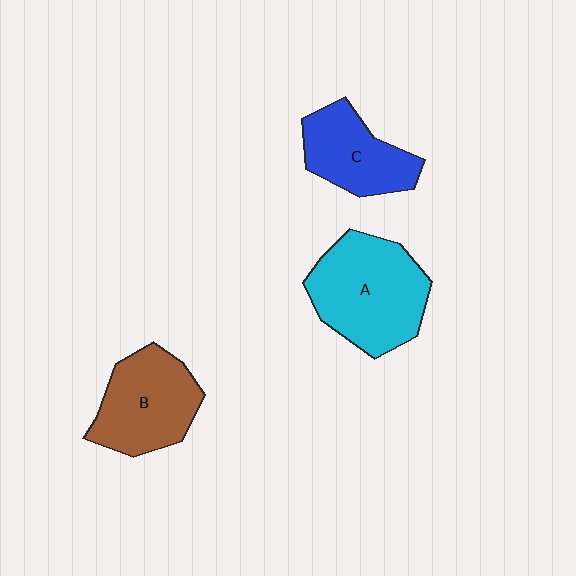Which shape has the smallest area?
Shape C (blue).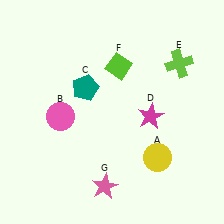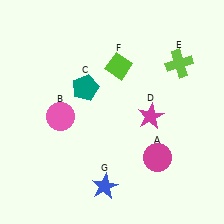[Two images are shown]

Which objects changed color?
A changed from yellow to magenta. G changed from pink to blue.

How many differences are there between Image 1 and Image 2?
There are 2 differences between the two images.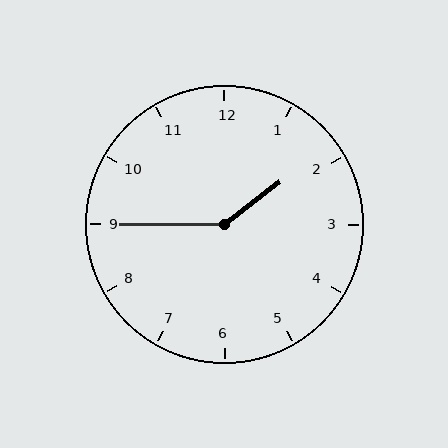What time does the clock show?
1:45.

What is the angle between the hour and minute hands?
Approximately 142 degrees.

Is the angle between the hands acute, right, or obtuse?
It is obtuse.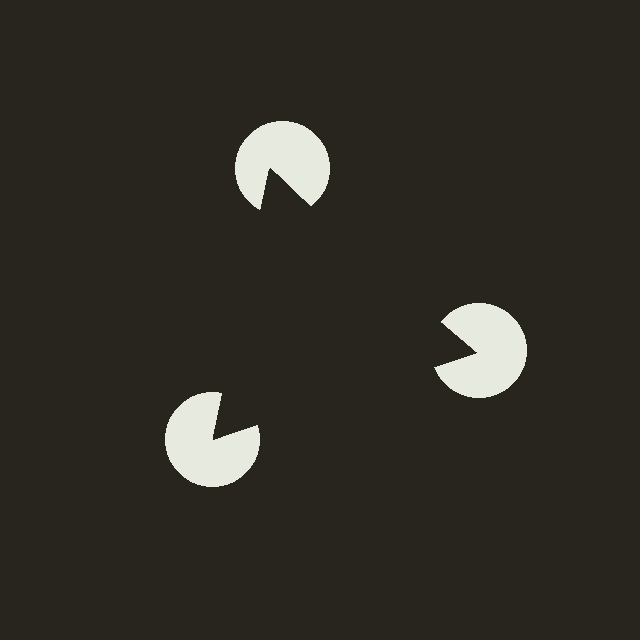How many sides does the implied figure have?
3 sides.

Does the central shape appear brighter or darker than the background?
It typically appears slightly darker than the background, even though no actual brightness change is drawn.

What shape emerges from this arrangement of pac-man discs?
An illusory triangle — its edges are inferred from the aligned wedge cuts in the pac-man discs, not physically drawn.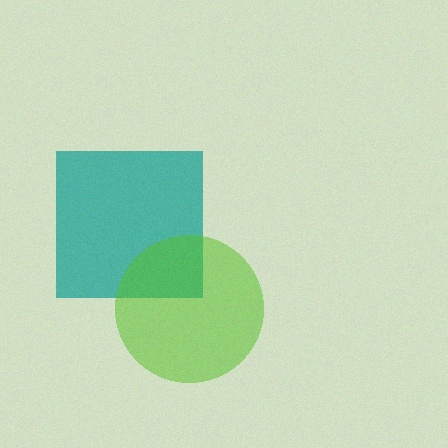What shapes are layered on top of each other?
The layered shapes are: a teal square, a lime circle.